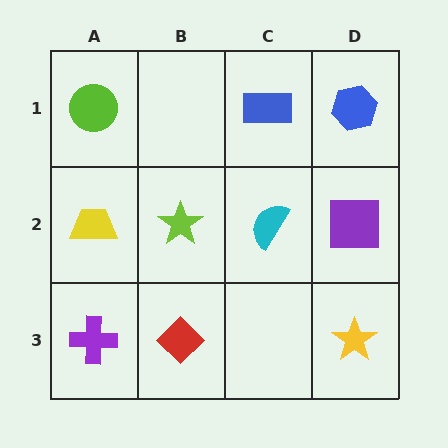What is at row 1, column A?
A lime circle.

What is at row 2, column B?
A lime star.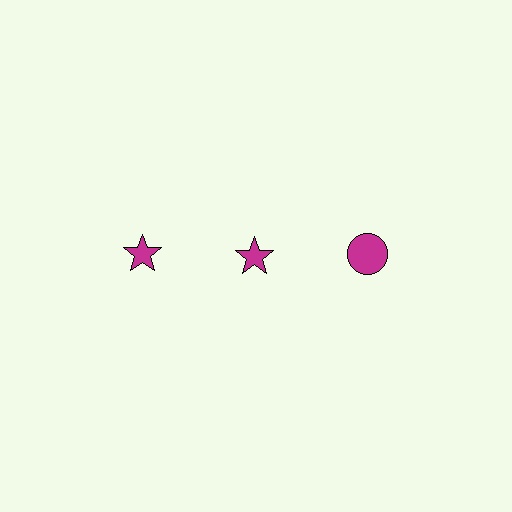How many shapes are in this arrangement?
There are 3 shapes arranged in a grid pattern.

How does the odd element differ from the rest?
It has a different shape: circle instead of star.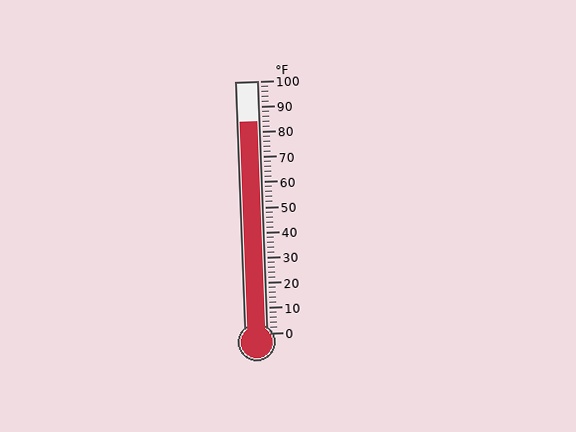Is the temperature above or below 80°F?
The temperature is above 80°F.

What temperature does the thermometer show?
The thermometer shows approximately 84°F.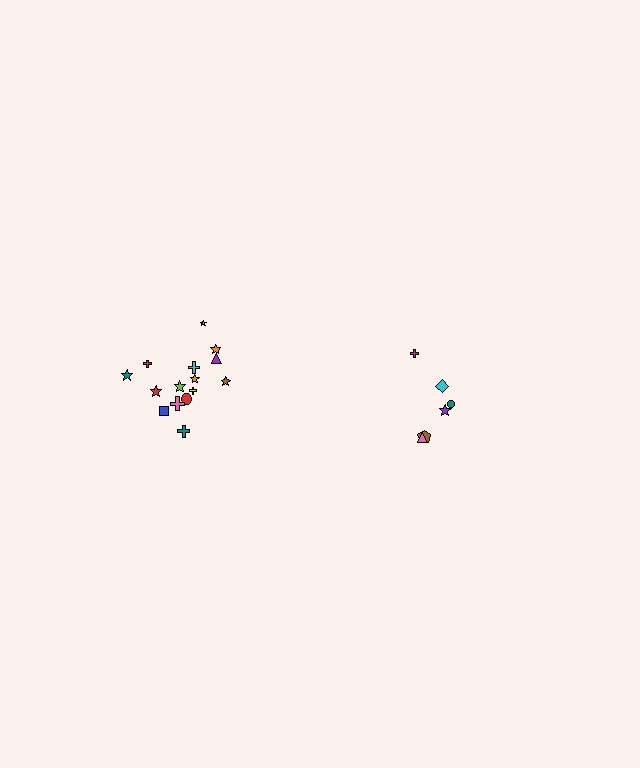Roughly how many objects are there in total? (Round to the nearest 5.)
Roughly 20 objects in total.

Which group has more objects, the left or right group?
The left group.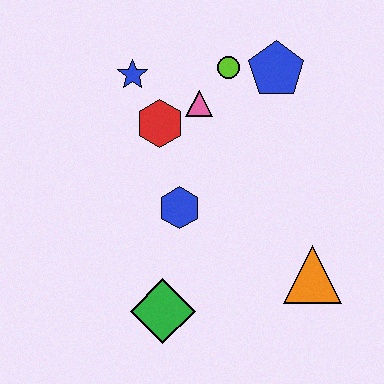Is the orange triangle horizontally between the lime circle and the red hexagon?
No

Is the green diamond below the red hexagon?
Yes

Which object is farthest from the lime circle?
The green diamond is farthest from the lime circle.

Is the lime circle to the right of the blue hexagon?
Yes